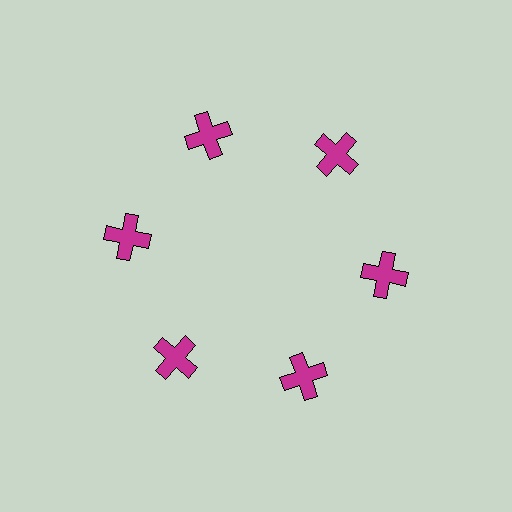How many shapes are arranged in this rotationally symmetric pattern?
There are 6 shapes, arranged in 6 groups of 1.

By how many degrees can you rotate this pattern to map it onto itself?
The pattern maps onto itself every 60 degrees of rotation.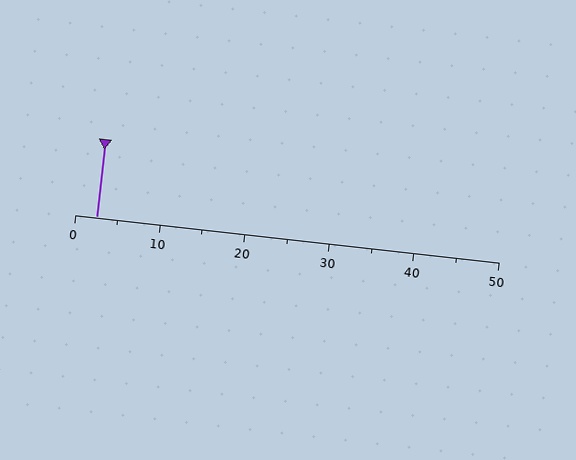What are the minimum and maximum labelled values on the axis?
The axis runs from 0 to 50.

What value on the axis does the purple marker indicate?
The marker indicates approximately 2.5.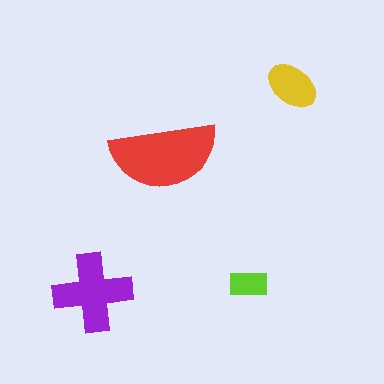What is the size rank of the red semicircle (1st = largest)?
1st.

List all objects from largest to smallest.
The red semicircle, the purple cross, the yellow ellipse, the lime rectangle.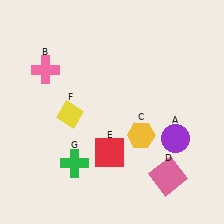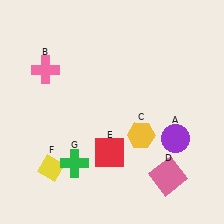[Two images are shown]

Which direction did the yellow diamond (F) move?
The yellow diamond (F) moved down.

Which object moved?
The yellow diamond (F) moved down.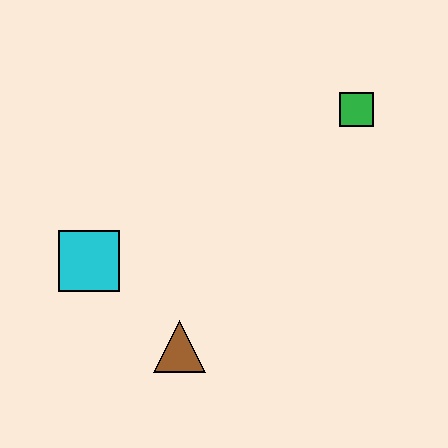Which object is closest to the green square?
The brown triangle is closest to the green square.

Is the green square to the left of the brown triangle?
No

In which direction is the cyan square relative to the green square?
The cyan square is to the left of the green square.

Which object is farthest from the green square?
The cyan square is farthest from the green square.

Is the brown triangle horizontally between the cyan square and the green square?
Yes